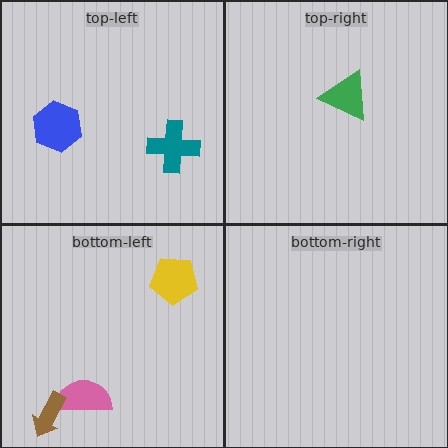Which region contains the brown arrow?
The bottom-left region.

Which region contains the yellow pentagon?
The bottom-left region.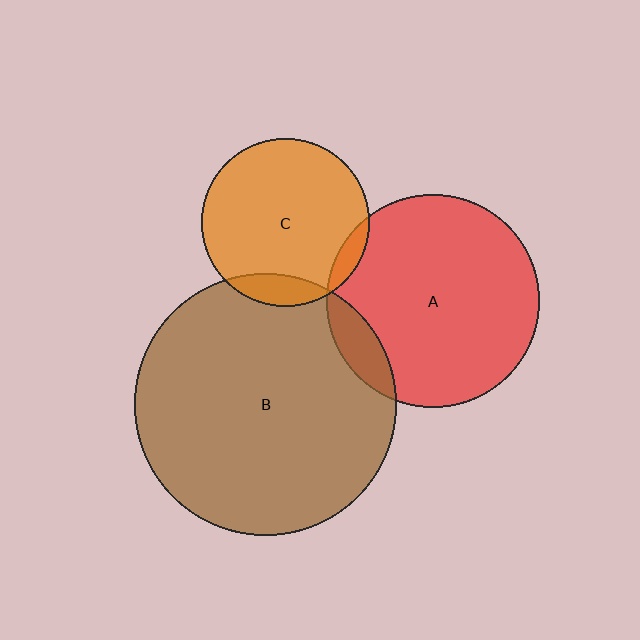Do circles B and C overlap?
Yes.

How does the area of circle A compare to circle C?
Approximately 1.6 times.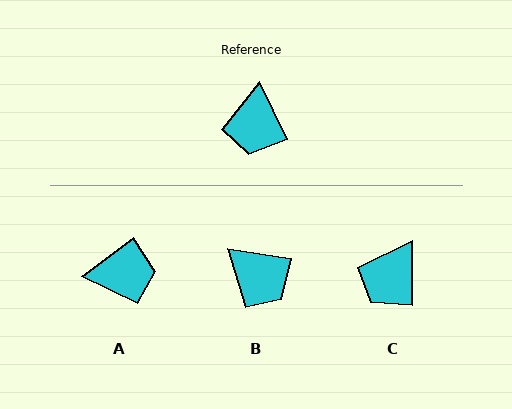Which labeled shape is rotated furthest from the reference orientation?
A, about 102 degrees away.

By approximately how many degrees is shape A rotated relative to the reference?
Approximately 102 degrees counter-clockwise.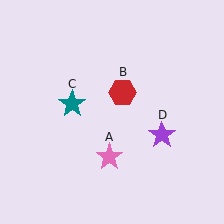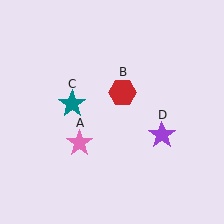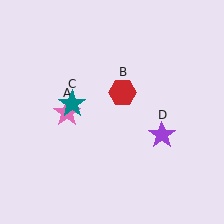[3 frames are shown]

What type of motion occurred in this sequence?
The pink star (object A) rotated clockwise around the center of the scene.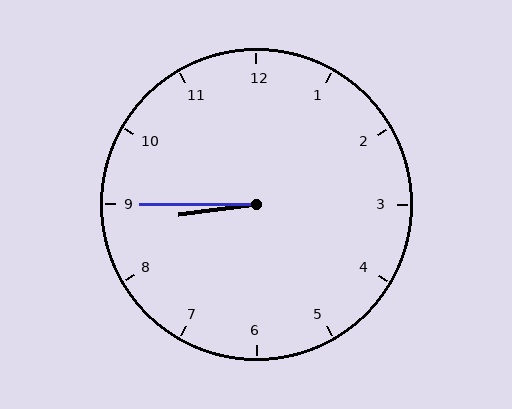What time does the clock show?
8:45.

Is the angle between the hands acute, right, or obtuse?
It is acute.